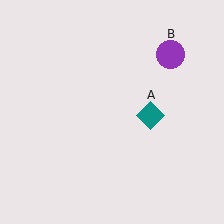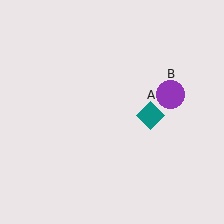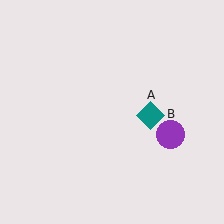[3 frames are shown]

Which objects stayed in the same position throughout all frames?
Teal diamond (object A) remained stationary.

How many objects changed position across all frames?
1 object changed position: purple circle (object B).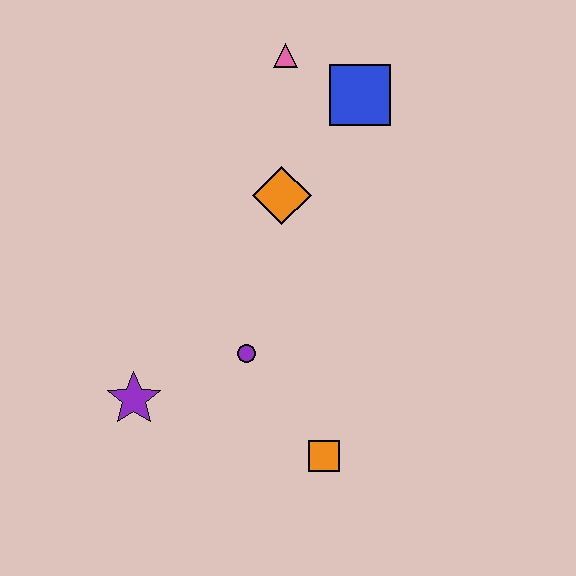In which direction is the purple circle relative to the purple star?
The purple circle is to the right of the purple star.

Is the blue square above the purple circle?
Yes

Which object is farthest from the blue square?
The purple star is farthest from the blue square.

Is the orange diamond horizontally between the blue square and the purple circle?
Yes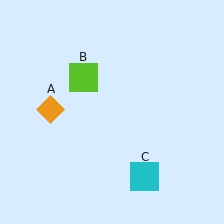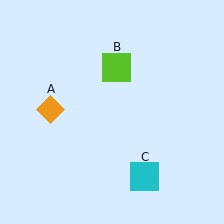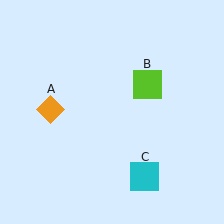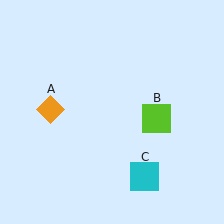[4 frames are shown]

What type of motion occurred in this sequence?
The lime square (object B) rotated clockwise around the center of the scene.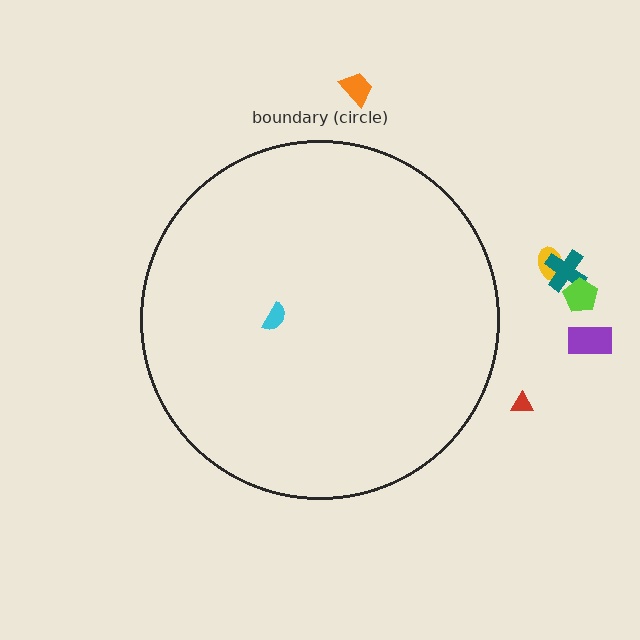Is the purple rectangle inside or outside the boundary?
Outside.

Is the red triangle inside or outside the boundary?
Outside.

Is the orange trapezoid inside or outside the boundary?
Outside.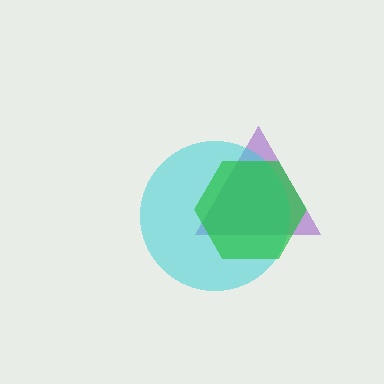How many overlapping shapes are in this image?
There are 3 overlapping shapes in the image.